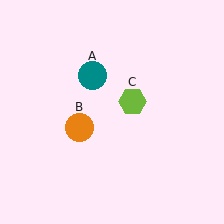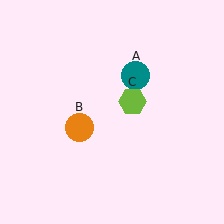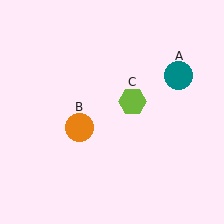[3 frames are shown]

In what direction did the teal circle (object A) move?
The teal circle (object A) moved right.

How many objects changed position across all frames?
1 object changed position: teal circle (object A).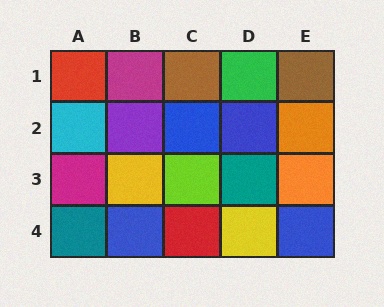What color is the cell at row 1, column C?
Brown.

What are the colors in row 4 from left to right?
Teal, blue, red, yellow, blue.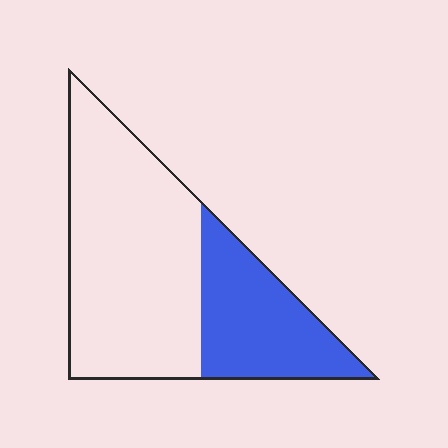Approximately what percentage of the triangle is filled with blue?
Approximately 35%.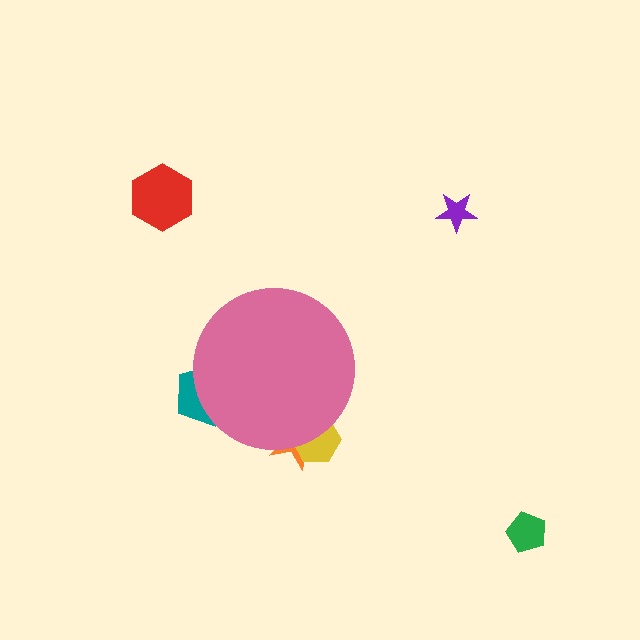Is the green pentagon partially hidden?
No, the green pentagon is fully visible.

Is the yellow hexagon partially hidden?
Yes, the yellow hexagon is partially hidden behind the pink circle.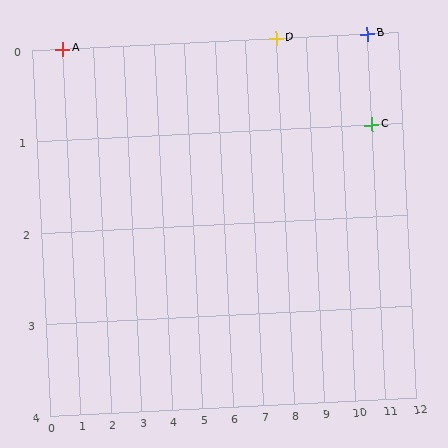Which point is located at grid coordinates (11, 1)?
Point C is at (11, 1).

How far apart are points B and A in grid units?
Points B and A are 10 columns apart.